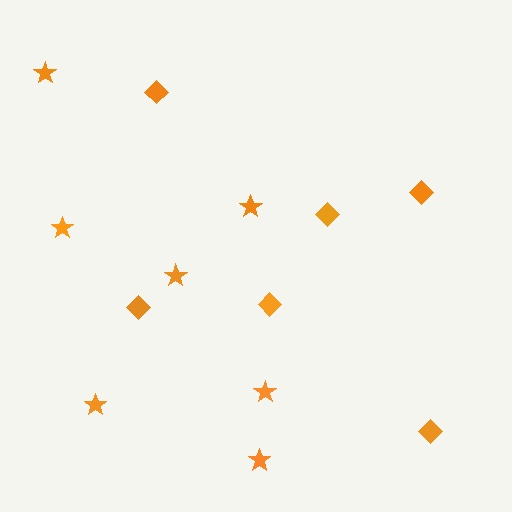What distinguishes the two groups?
There are 2 groups: one group of diamonds (6) and one group of stars (7).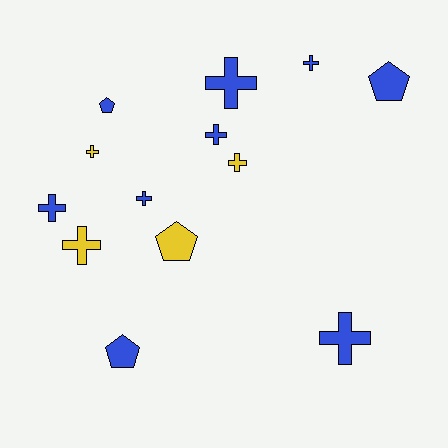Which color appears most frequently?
Blue, with 9 objects.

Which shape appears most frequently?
Cross, with 9 objects.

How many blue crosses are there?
There are 6 blue crosses.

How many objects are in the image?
There are 13 objects.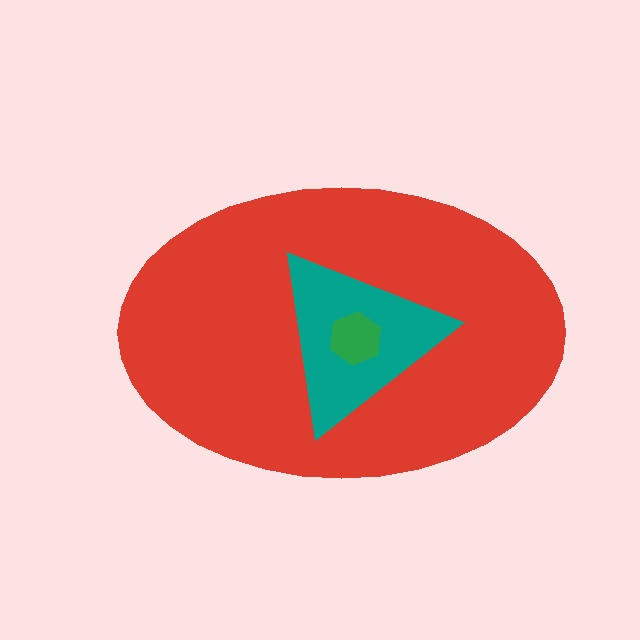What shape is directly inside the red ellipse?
The teal triangle.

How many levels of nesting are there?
3.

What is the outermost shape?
The red ellipse.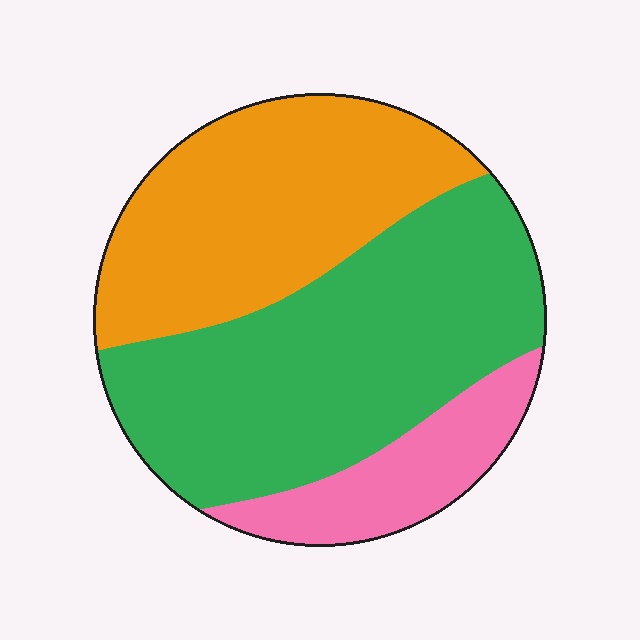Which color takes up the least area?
Pink, at roughly 15%.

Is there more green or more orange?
Green.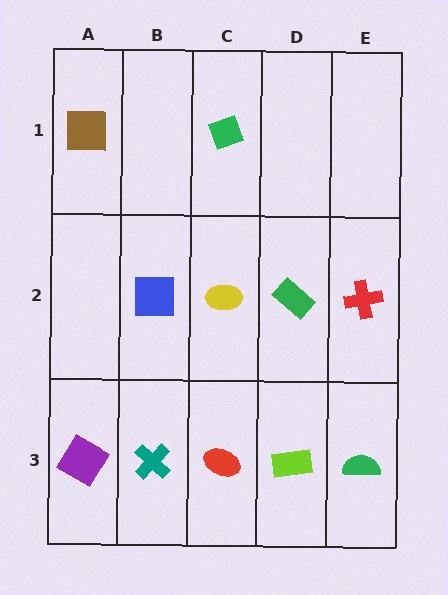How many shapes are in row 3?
5 shapes.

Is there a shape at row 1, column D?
No, that cell is empty.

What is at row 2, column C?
A yellow ellipse.